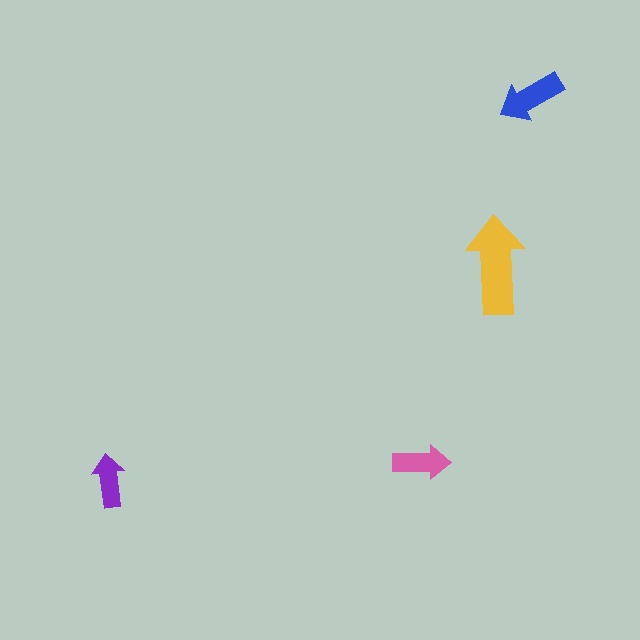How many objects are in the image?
There are 4 objects in the image.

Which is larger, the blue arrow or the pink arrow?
The blue one.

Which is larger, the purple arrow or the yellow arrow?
The yellow one.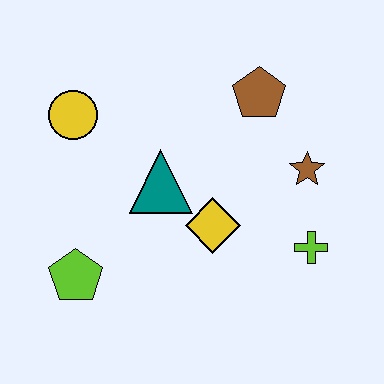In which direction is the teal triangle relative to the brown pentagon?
The teal triangle is to the left of the brown pentagon.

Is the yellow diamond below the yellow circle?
Yes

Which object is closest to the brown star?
The lime cross is closest to the brown star.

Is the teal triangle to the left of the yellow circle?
No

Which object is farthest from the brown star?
The lime pentagon is farthest from the brown star.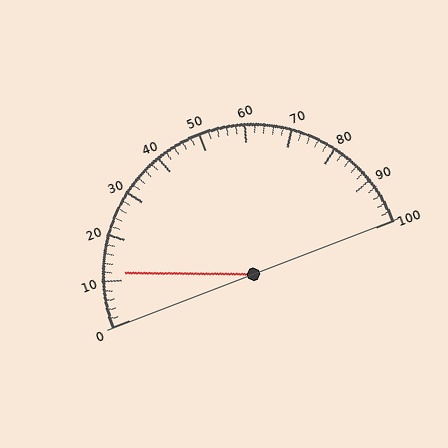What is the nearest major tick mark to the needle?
The nearest major tick mark is 10.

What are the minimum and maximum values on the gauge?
The gauge ranges from 0 to 100.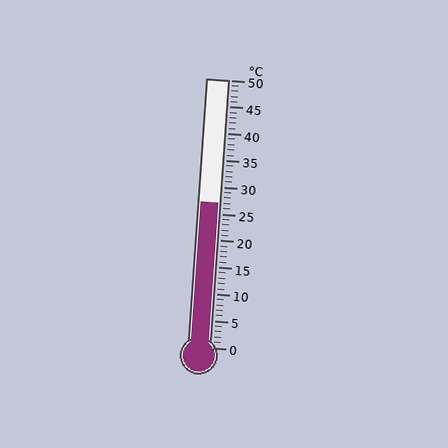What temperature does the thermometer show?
The thermometer shows approximately 27°C.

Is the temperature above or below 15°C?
The temperature is above 15°C.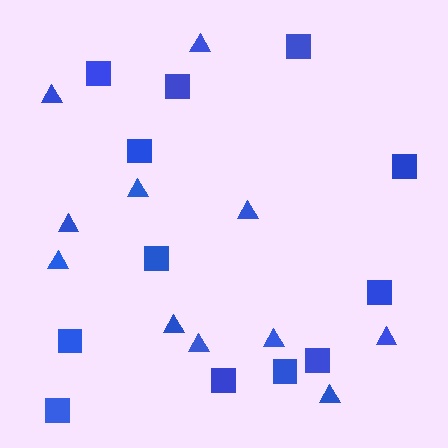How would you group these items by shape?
There are 2 groups: one group of triangles (11) and one group of squares (12).